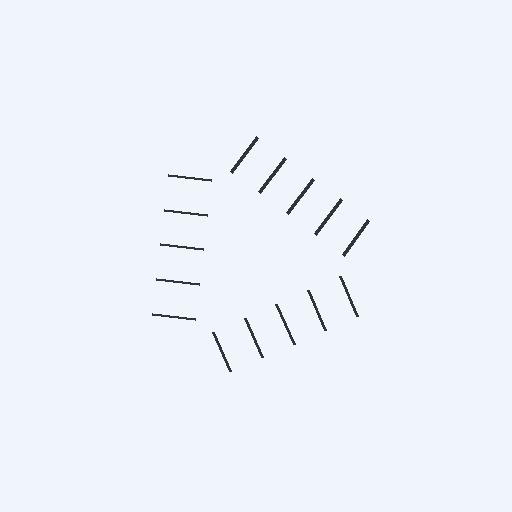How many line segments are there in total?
15 — 5 along each of the 3 edges.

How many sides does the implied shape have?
3 sides — the line-ends trace a triangle.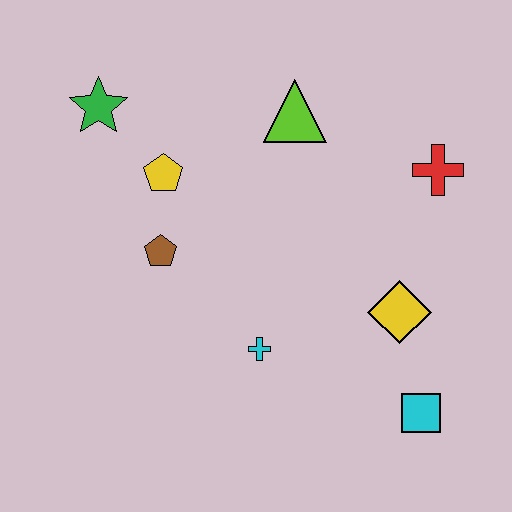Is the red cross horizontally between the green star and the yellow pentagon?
No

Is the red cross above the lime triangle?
No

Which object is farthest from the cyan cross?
The green star is farthest from the cyan cross.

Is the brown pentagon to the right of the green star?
Yes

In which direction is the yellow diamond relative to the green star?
The yellow diamond is to the right of the green star.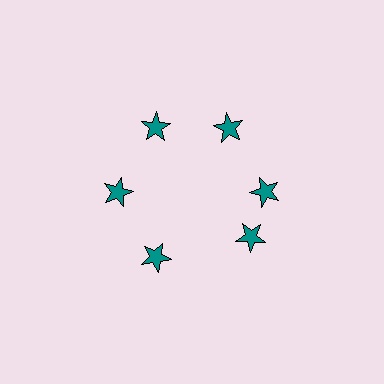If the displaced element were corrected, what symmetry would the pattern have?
It would have 6-fold rotational symmetry — the pattern would map onto itself every 60 degrees.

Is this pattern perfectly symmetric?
No. The 6 teal stars are arranged in a ring, but one element near the 5 o'clock position is rotated out of alignment along the ring, breaking the 6-fold rotational symmetry.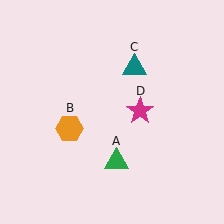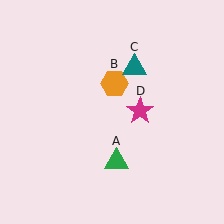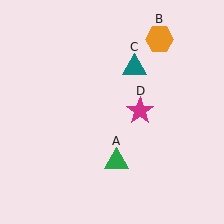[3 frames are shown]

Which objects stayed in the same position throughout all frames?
Green triangle (object A) and teal triangle (object C) and magenta star (object D) remained stationary.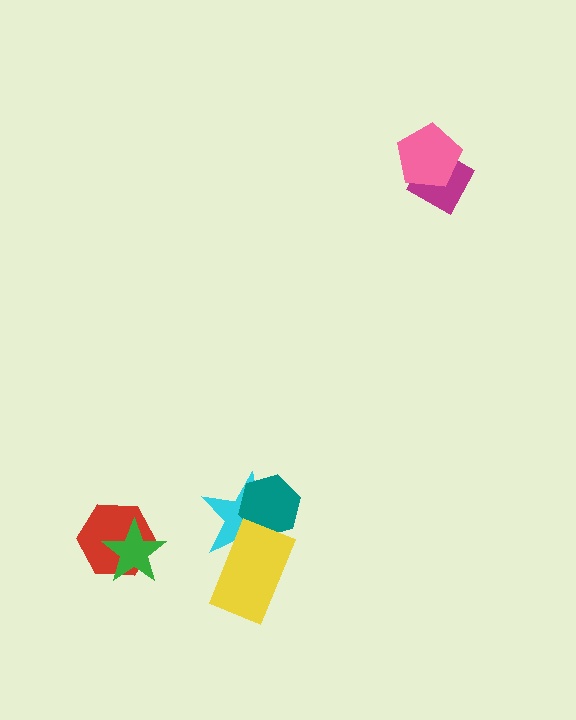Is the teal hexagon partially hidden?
Yes, it is partially covered by another shape.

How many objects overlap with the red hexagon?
1 object overlaps with the red hexagon.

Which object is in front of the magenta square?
The pink pentagon is in front of the magenta square.